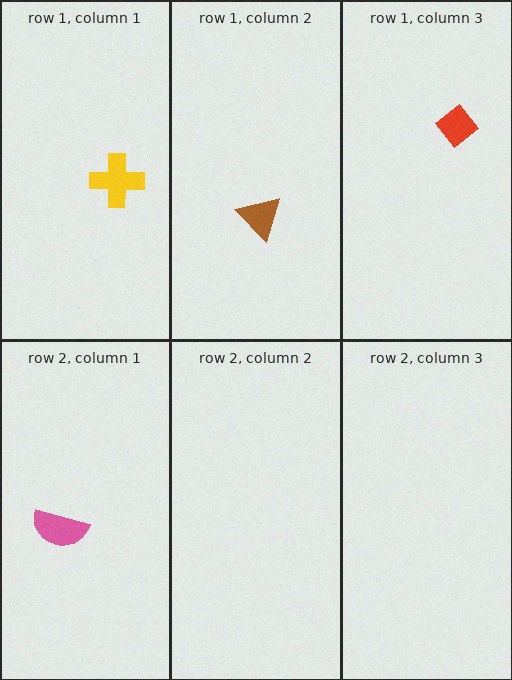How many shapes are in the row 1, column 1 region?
1.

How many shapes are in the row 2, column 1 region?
1.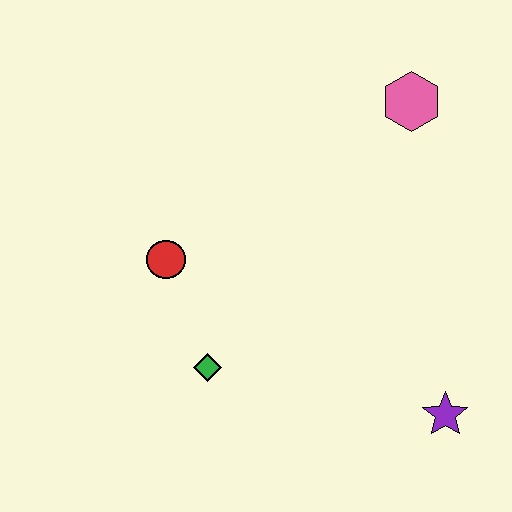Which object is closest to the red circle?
The green diamond is closest to the red circle.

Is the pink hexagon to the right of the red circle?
Yes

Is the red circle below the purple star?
No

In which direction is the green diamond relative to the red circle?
The green diamond is below the red circle.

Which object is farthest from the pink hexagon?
The green diamond is farthest from the pink hexagon.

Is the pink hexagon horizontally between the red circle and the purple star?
Yes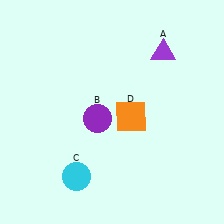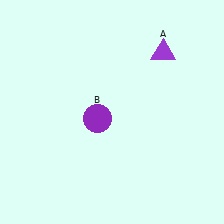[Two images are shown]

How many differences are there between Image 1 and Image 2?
There are 2 differences between the two images.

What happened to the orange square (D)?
The orange square (D) was removed in Image 2. It was in the bottom-right area of Image 1.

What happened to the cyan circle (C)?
The cyan circle (C) was removed in Image 2. It was in the bottom-left area of Image 1.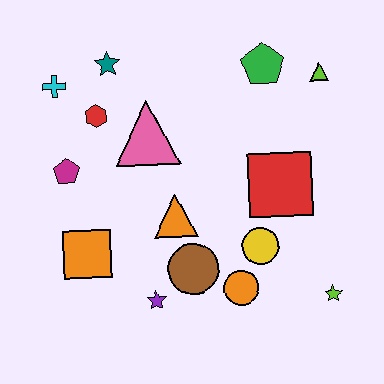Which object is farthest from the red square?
The cyan cross is farthest from the red square.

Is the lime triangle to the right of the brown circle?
Yes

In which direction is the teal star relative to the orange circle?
The teal star is above the orange circle.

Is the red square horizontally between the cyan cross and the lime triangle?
Yes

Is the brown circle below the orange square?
Yes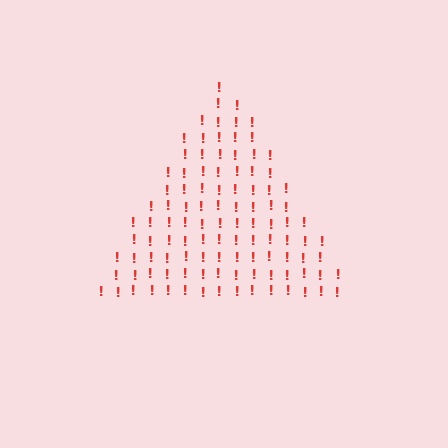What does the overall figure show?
The overall figure shows a triangle.